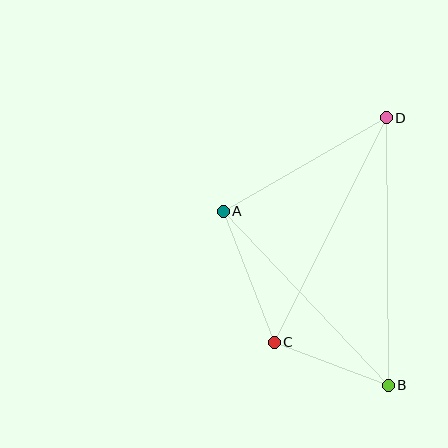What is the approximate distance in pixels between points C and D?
The distance between C and D is approximately 251 pixels.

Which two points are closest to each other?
Points B and C are closest to each other.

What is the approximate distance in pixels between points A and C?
The distance between A and C is approximately 141 pixels.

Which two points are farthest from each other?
Points B and D are farthest from each other.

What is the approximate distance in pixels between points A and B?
The distance between A and B is approximately 240 pixels.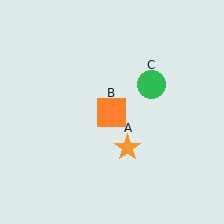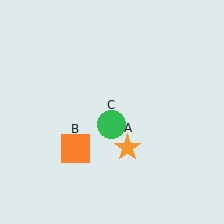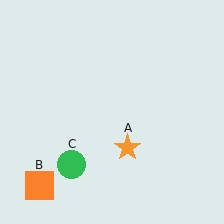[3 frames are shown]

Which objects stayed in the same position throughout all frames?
Orange star (object A) remained stationary.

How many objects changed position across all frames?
2 objects changed position: orange square (object B), green circle (object C).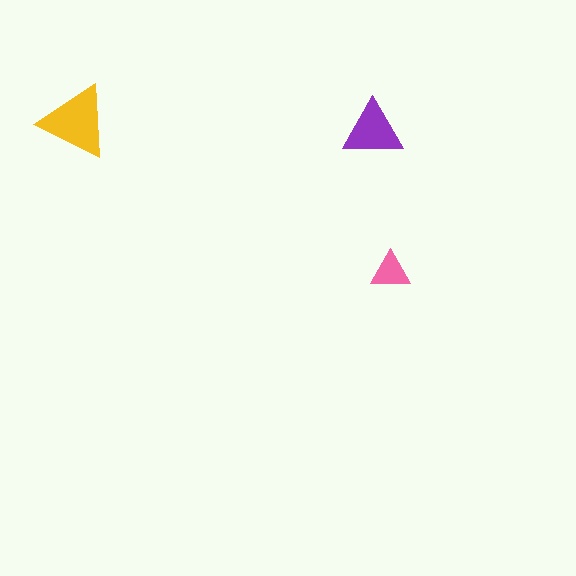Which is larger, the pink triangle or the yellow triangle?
The yellow one.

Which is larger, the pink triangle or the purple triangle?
The purple one.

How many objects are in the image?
There are 3 objects in the image.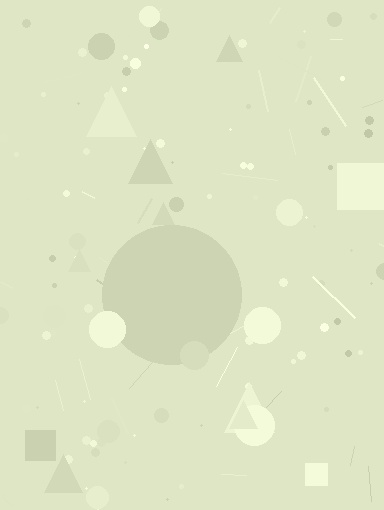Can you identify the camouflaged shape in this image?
The camouflaged shape is a circle.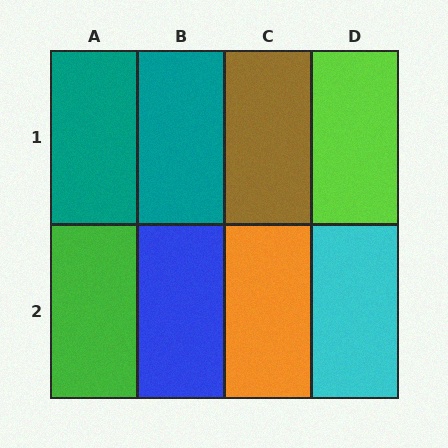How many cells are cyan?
1 cell is cyan.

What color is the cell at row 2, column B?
Blue.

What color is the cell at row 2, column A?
Green.